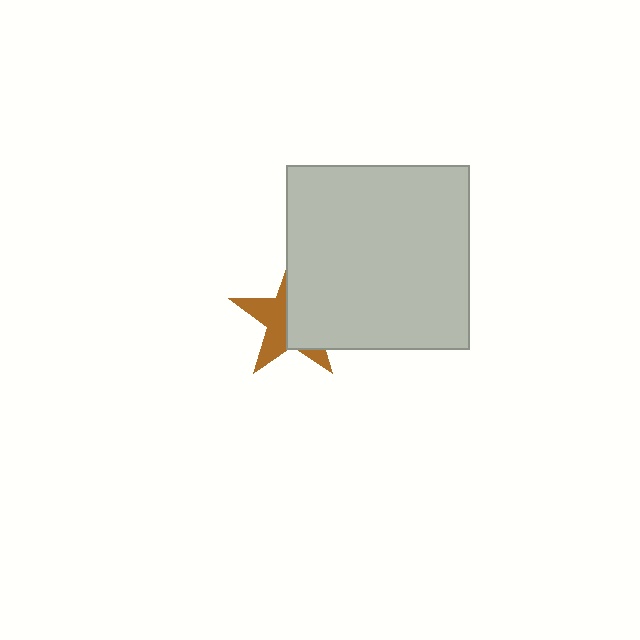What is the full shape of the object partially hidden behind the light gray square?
The partially hidden object is a brown star.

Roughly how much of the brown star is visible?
A small part of it is visible (roughly 45%).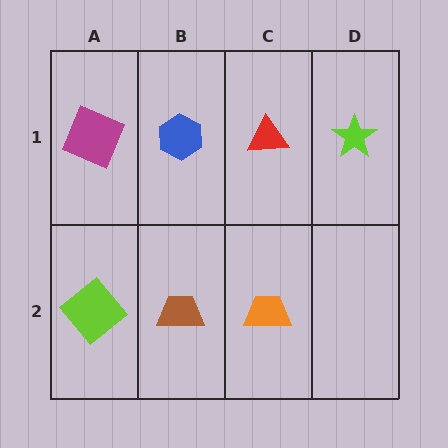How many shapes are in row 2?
3 shapes.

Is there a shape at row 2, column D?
No, that cell is empty.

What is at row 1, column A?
A magenta square.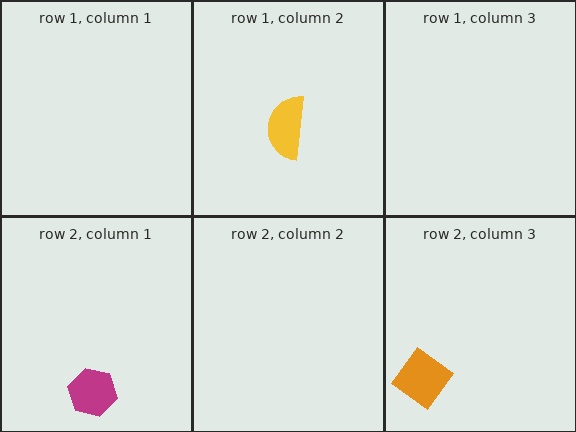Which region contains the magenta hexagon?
The row 2, column 1 region.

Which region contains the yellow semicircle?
The row 1, column 2 region.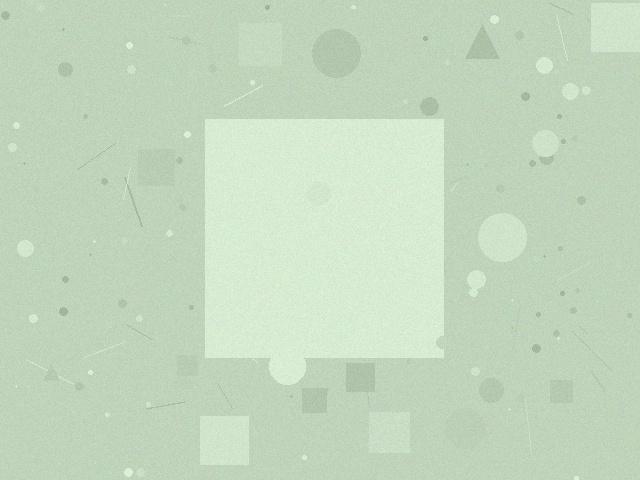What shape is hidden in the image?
A square is hidden in the image.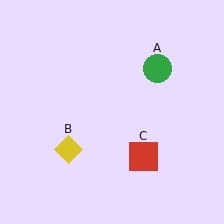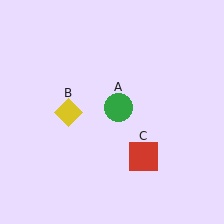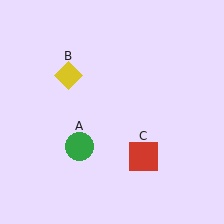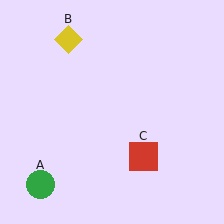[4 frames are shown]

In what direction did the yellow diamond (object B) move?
The yellow diamond (object B) moved up.